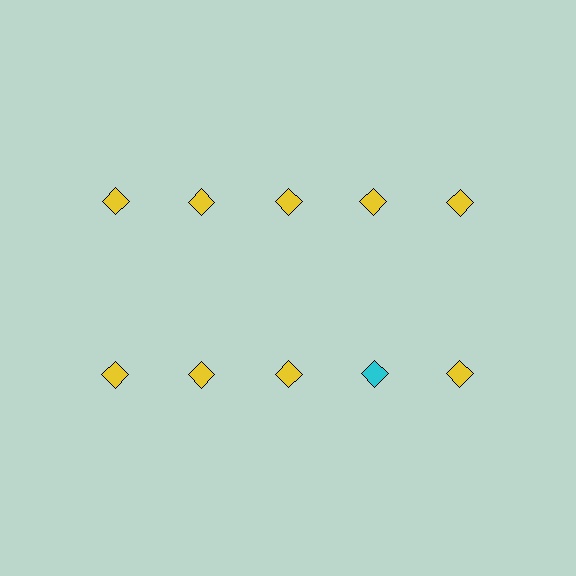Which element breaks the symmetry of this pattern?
The cyan diamond in the second row, second from right column breaks the symmetry. All other shapes are yellow diamonds.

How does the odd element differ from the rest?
It has a different color: cyan instead of yellow.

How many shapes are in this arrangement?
There are 10 shapes arranged in a grid pattern.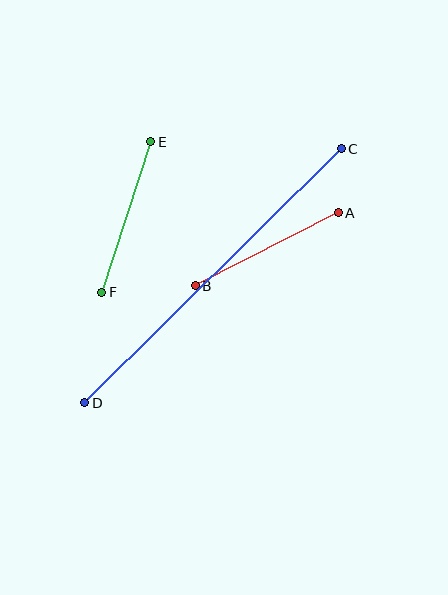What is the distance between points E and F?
The distance is approximately 158 pixels.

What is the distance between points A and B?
The distance is approximately 161 pixels.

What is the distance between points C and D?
The distance is approximately 361 pixels.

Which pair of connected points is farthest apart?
Points C and D are farthest apart.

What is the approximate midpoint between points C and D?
The midpoint is at approximately (213, 276) pixels.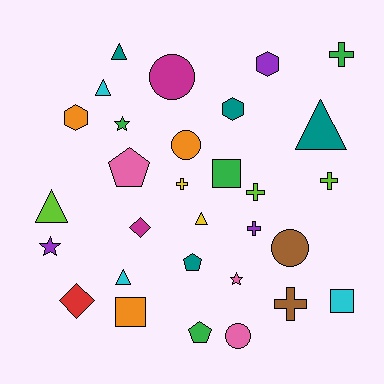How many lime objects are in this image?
There are 3 lime objects.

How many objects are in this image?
There are 30 objects.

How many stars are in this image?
There are 3 stars.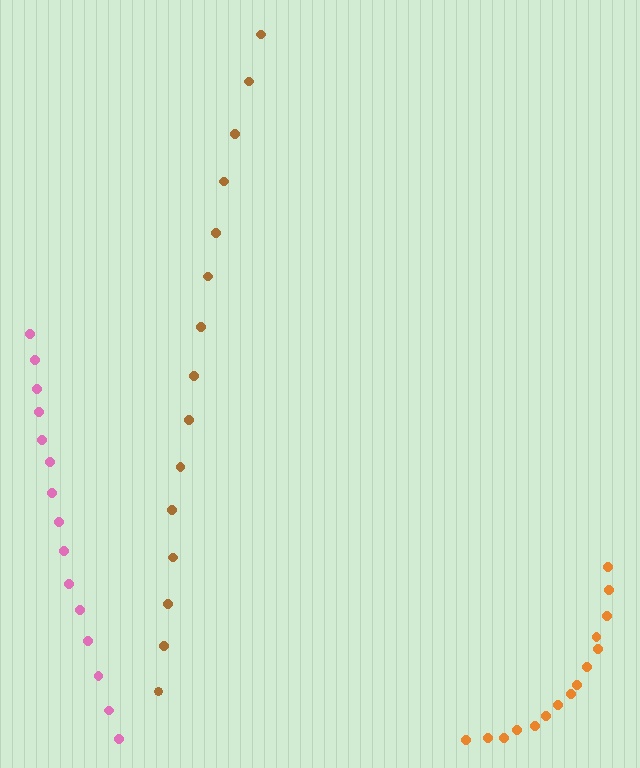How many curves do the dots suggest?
There are 3 distinct paths.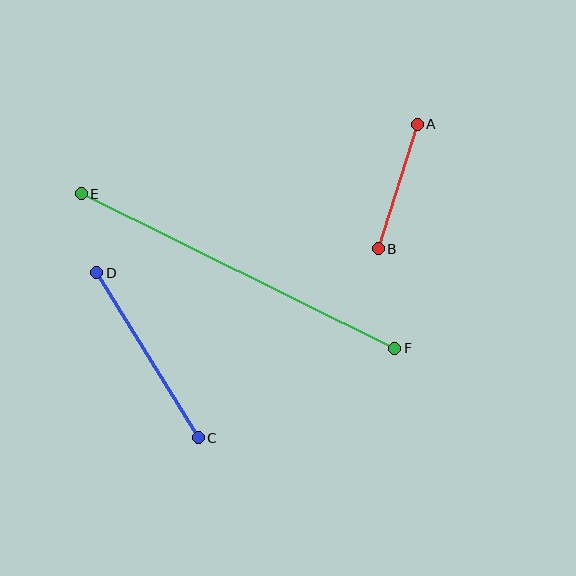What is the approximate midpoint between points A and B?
The midpoint is at approximately (398, 186) pixels.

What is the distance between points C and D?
The distance is approximately 194 pixels.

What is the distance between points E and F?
The distance is approximately 349 pixels.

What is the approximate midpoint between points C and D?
The midpoint is at approximately (147, 355) pixels.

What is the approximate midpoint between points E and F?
The midpoint is at approximately (238, 271) pixels.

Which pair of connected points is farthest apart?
Points E and F are farthest apart.